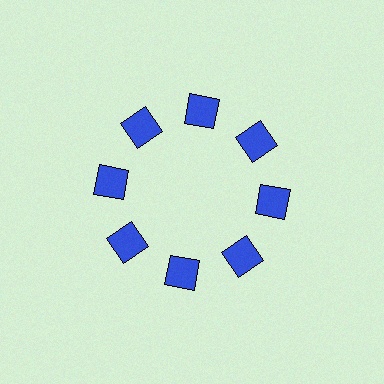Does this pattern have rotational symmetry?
Yes, this pattern has 8-fold rotational symmetry. It looks the same after rotating 45 degrees around the center.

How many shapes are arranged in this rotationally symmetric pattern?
There are 8 shapes, arranged in 8 groups of 1.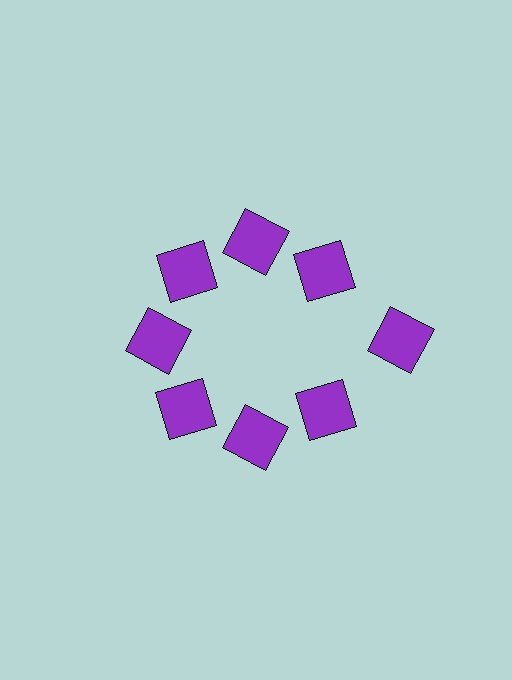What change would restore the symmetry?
The symmetry would be restored by moving it inward, back onto the ring so that all 8 squares sit at equal angles and equal distance from the center.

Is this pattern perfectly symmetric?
No. The 8 purple squares are arranged in a ring, but one element near the 3 o'clock position is pushed outward from the center, breaking the 8-fold rotational symmetry.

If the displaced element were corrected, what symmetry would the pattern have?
It would have 8-fold rotational symmetry — the pattern would map onto itself every 45 degrees.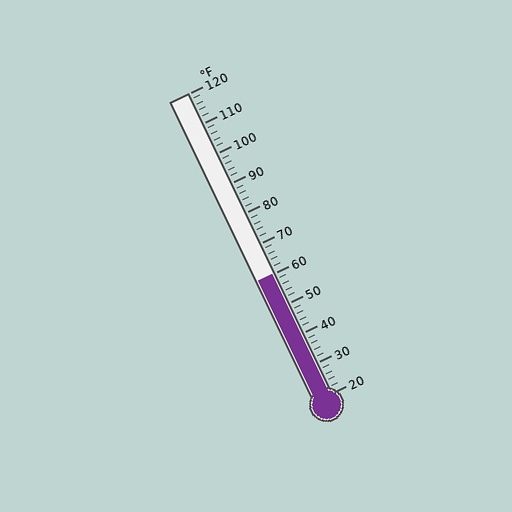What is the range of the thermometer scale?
The thermometer scale ranges from 20°F to 120°F.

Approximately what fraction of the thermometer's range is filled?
The thermometer is filled to approximately 40% of its range.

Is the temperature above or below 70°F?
The temperature is below 70°F.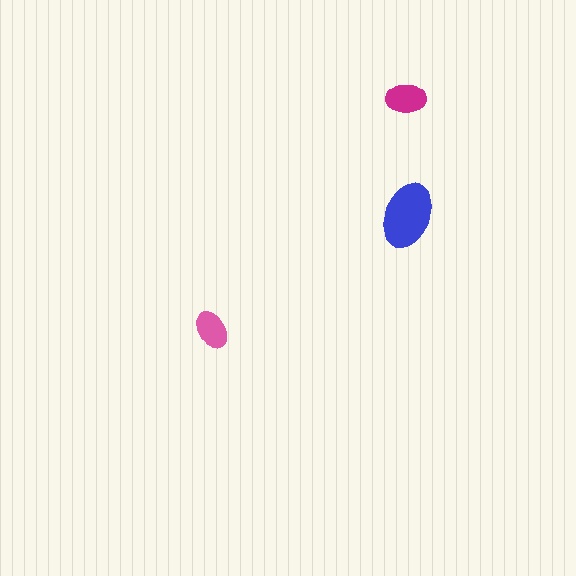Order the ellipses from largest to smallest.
the blue one, the magenta one, the pink one.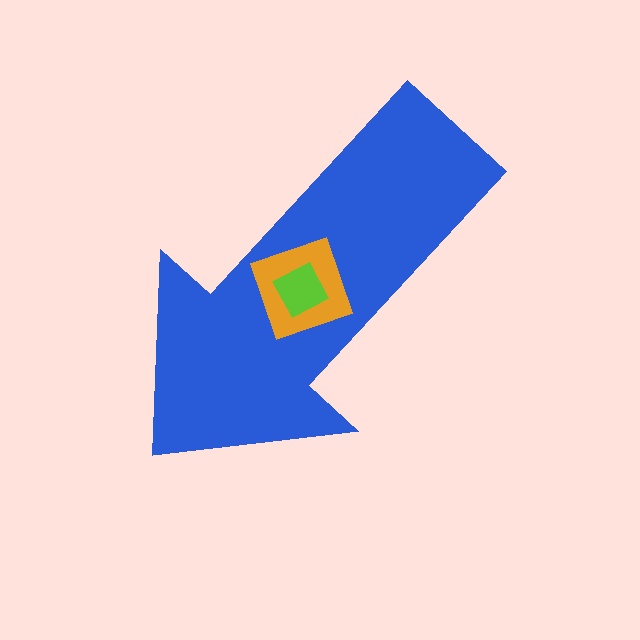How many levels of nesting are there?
3.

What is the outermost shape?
The blue arrow.